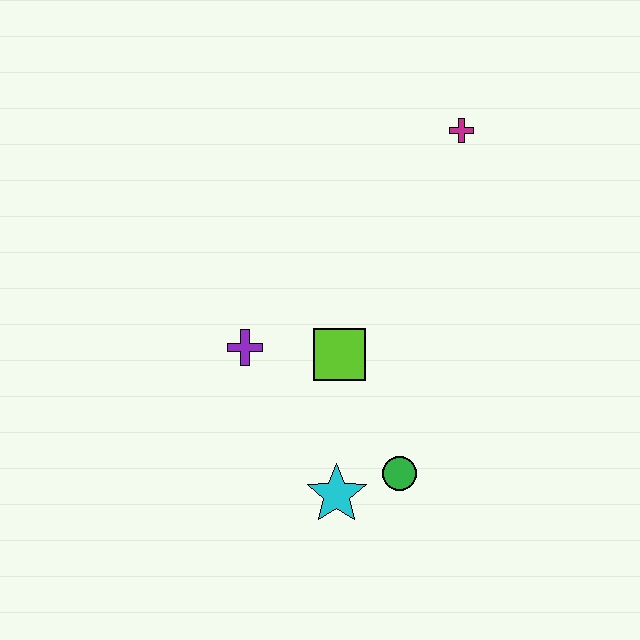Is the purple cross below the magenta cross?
Yes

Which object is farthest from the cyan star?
The magenta cross is farthest from the cyan star.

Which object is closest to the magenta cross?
The lime square is closest to the magenta cross.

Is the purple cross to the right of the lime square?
No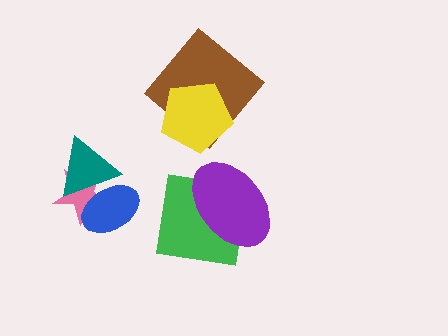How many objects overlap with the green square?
1 object overlaps with the green square.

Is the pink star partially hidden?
Yes, it is partially covered by another shape.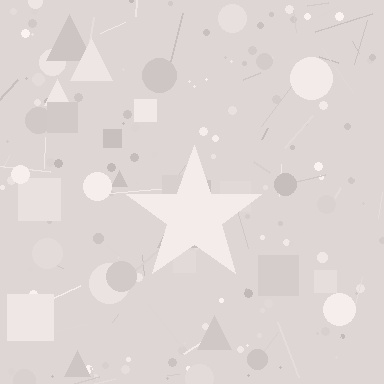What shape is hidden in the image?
A star is hidden in the image.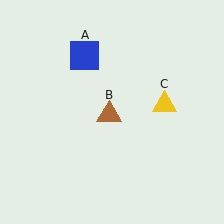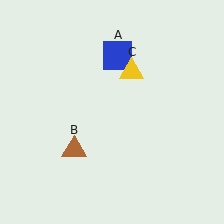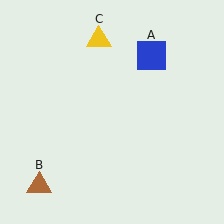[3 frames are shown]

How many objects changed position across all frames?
3 objects changed position: blue square (object A), brown triangle (object B), yellow triangle (object C).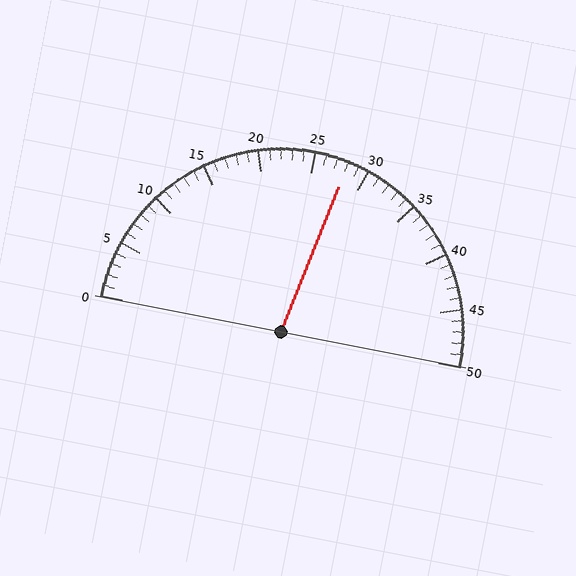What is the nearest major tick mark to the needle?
The nearest major tick mark is 30.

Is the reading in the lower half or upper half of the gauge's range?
The reading is in the upper half of the range (0 to 50).